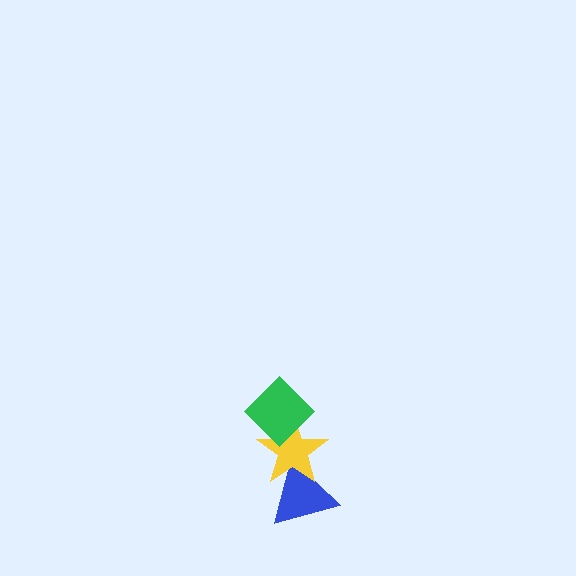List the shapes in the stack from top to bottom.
From top to bottom: the green diamond, the yellow star, the blue triangle.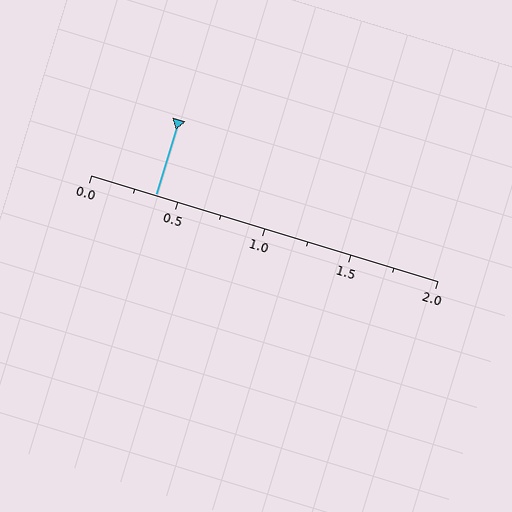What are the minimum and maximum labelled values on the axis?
The axis runs from 0.0 to 2.0.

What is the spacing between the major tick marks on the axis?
The major ticks are spaced 0.5 apart.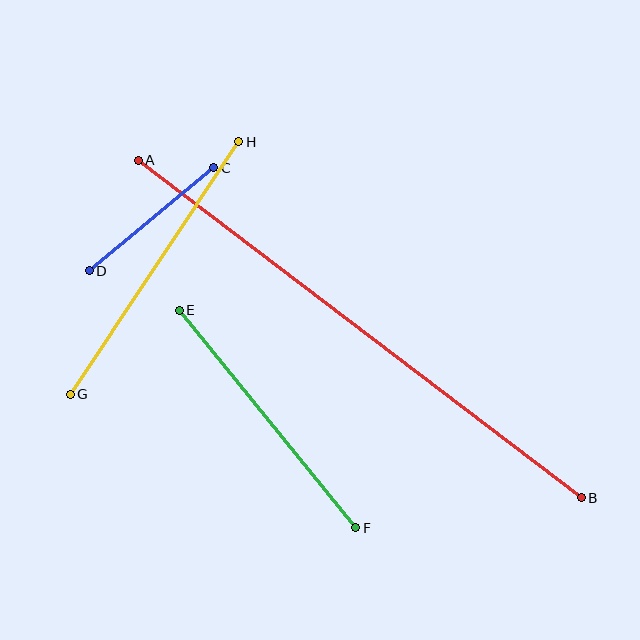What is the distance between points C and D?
The distance is approximately 162 pixels.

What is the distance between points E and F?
The distance is approximately 280 pixels.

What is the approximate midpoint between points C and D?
The midpoint is at approximately (151, 219) pixels.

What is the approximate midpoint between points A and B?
The midpoint is at approximately (360, 329) pixels.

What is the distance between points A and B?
The distance is approximately 557 pixels.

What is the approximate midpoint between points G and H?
The midpoint is at approximately (155, 268) pixels.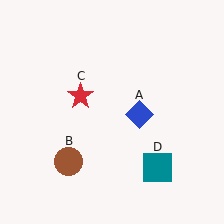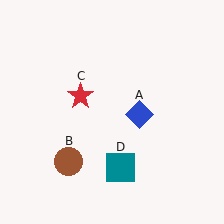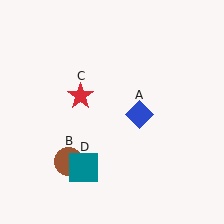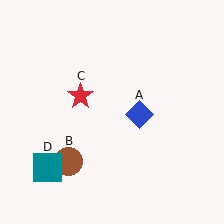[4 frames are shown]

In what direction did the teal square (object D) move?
The teal square (object D) moved left.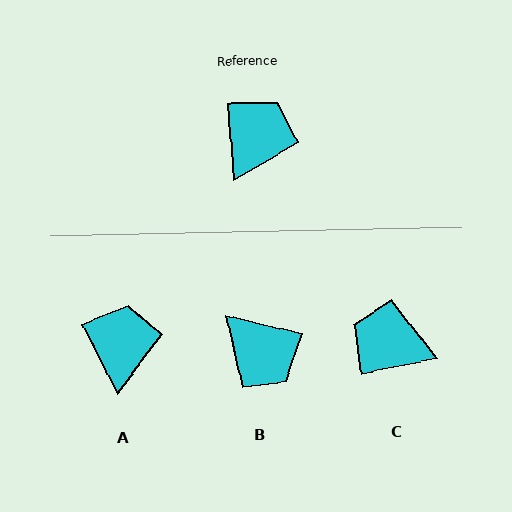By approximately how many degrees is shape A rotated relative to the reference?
Approximately 22 degrees counter-clockwise.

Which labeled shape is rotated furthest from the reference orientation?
B, about 108 degrees away.